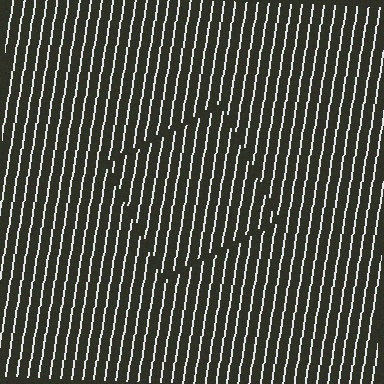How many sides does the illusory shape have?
4 sides — the line-ends trace a square.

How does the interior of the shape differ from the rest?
The interior of the shape contains the same grating, shifted by half a period — the contour is defined by the phase discontinuity where line-ends from the inner and outer gratings abut.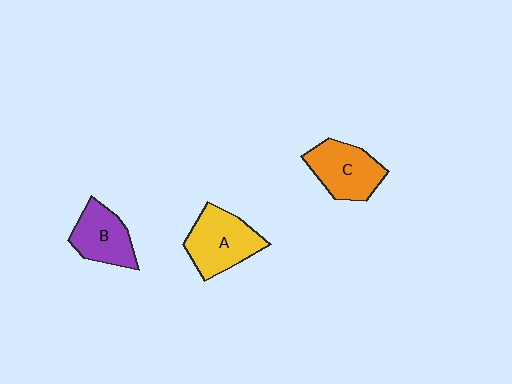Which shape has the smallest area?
Shape B (purple).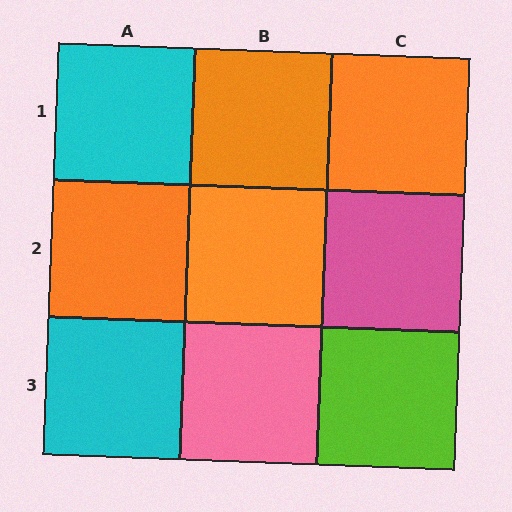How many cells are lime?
1 cell is lime.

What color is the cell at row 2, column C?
Pink.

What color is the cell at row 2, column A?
Orange.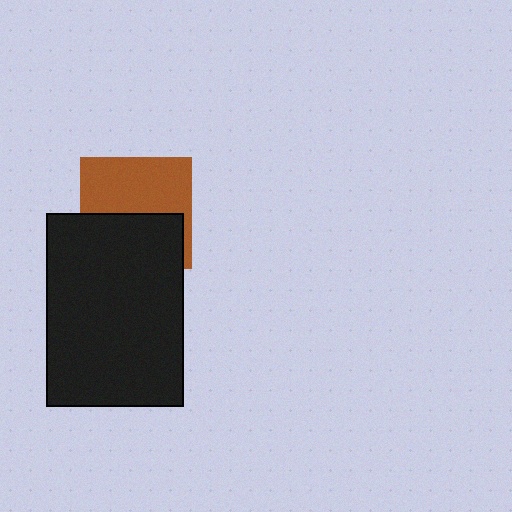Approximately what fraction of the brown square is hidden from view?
Roughly 46% of the brown square is hidden behind the black rectangle.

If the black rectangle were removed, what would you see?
You would see the complete brown square.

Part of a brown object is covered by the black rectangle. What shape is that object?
It is a square.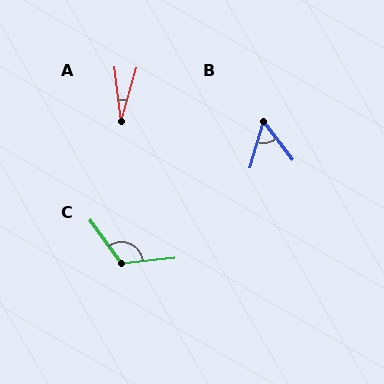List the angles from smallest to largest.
A (23°), B (53°), C (121°).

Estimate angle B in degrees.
Approximately 53 degrees.